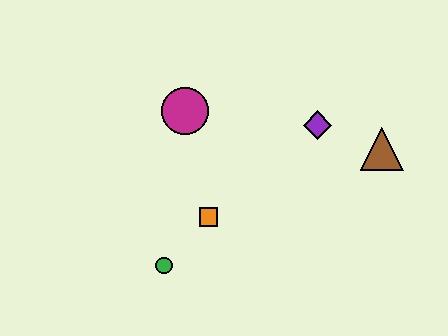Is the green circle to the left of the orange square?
Yes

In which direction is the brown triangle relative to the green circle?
The brown triangle is to the right of the green circle.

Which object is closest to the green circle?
The orange square is closest to the green circle.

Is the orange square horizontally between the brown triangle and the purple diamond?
No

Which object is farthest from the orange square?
The brown triangle is farthest from the orange square.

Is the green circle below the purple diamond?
Yes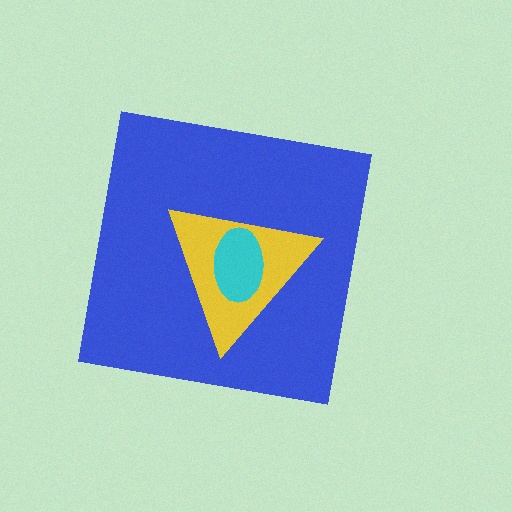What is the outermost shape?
The blue square.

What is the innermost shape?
The cyan ellipse.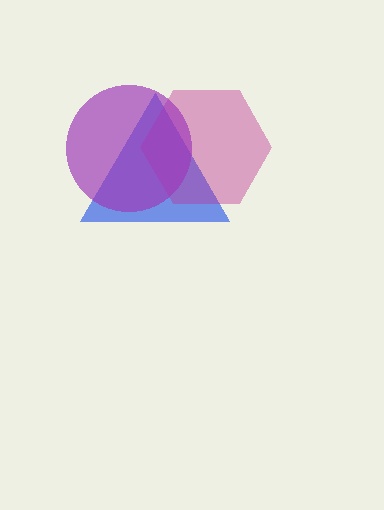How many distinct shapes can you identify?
There are 3 distinct shapes: a blue triangle, a magenta hexagon, a purple circle.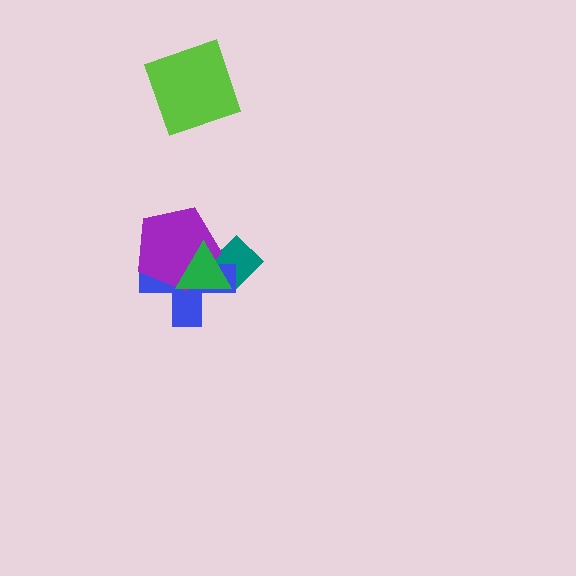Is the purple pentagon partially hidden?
Yes, it is partially covered by another shape.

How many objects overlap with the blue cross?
3 objects overlap with the blue cross.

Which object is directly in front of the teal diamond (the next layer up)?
The blue cross is directly in front of the teal diamond.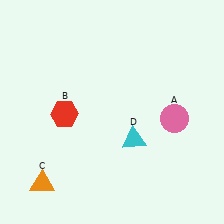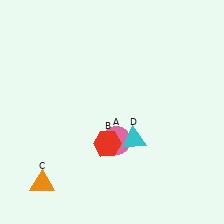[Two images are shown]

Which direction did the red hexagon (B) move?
The red hexagon (B) moved right.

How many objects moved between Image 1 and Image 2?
2 objects moved between the two images.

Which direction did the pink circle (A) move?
The pink circle (A) moved left.